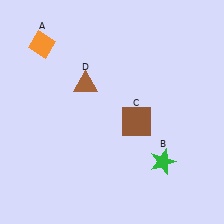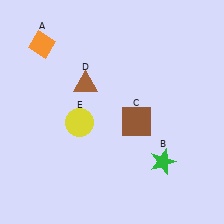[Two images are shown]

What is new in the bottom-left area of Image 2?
A yellow circle (E) was added in the bottom-left area of Image 2.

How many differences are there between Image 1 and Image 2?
There is 1 difference between the two images.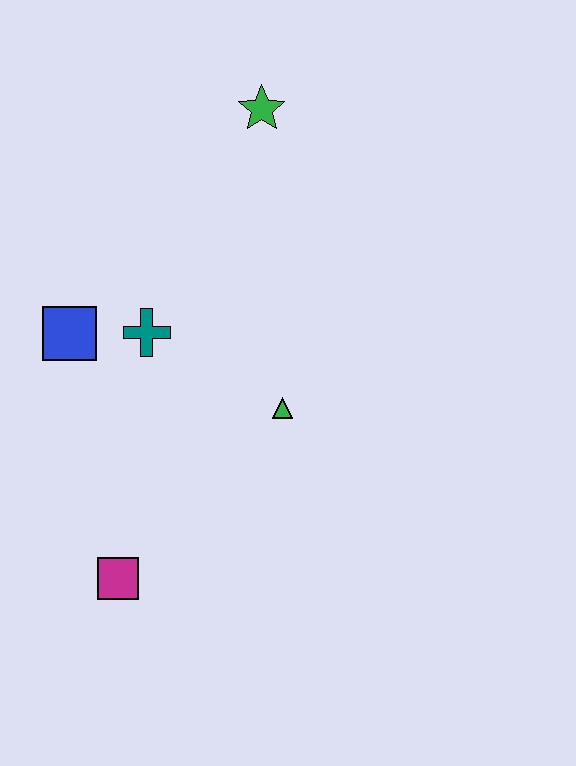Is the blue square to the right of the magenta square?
No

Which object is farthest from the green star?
The magenta square is farthest from the green star.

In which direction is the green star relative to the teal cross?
The green star is above the teal cross.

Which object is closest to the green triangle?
The teal cross is closest to the green triangle.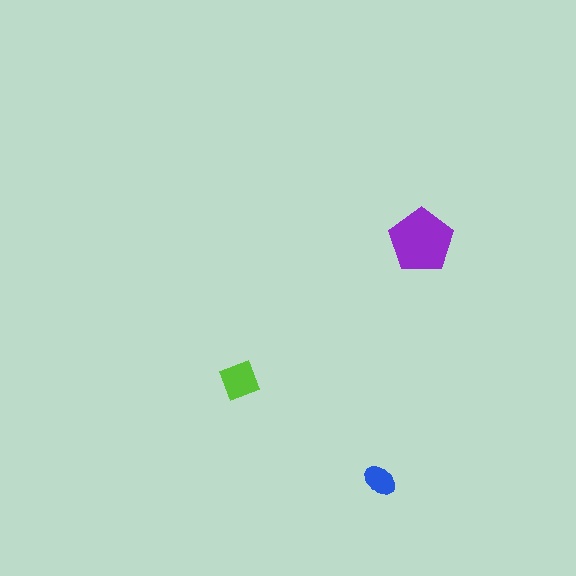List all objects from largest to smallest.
The purple pentagon, the lime diamond, the blue ellipse.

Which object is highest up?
The purple pentagon is topmost.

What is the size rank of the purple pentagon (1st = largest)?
1st.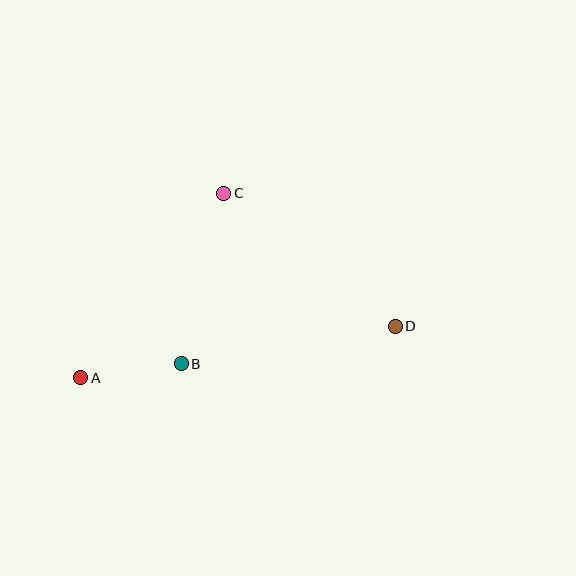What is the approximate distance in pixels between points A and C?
The distance between A and C is approximately 233 pixels.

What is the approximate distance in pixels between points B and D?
The distance between B and D is approximately 217 pixels.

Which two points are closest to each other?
Points A and B are closest to each other.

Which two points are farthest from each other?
Points A and D are farthest from each other.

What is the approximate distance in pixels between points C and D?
The distance between C and D is approximately 217 pixels.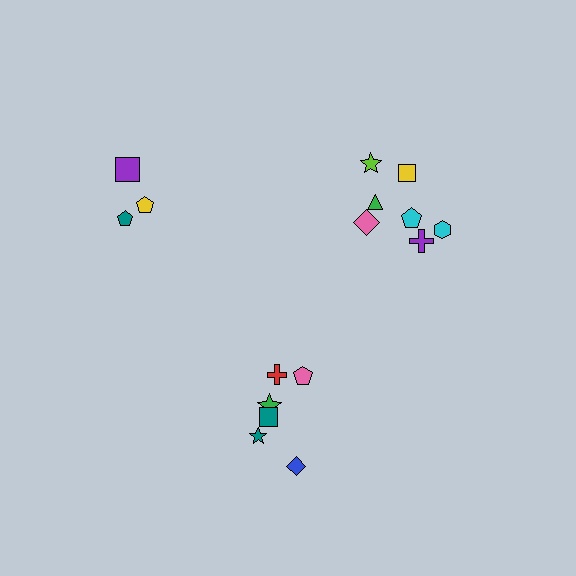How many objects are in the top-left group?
There are 3 objects.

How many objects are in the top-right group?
There are 7 objects.